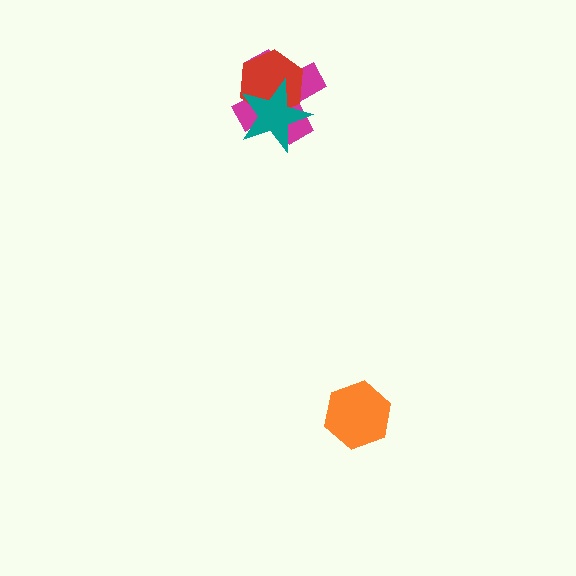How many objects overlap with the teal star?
2 objects overlap with the teal star.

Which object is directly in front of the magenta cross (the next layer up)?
The red hexagon is directly in front of the magenta cross.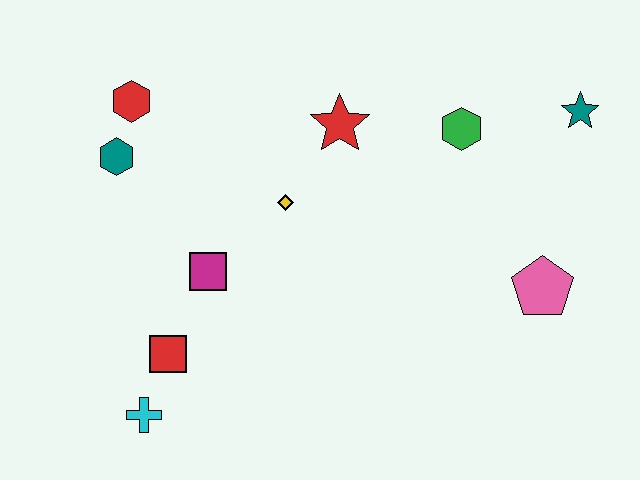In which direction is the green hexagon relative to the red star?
The green hexagon is to the right of the red star.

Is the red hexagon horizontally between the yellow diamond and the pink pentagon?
No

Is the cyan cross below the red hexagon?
Yes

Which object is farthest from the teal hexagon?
The teal star is farthest from the teal hexagon.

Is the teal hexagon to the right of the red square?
No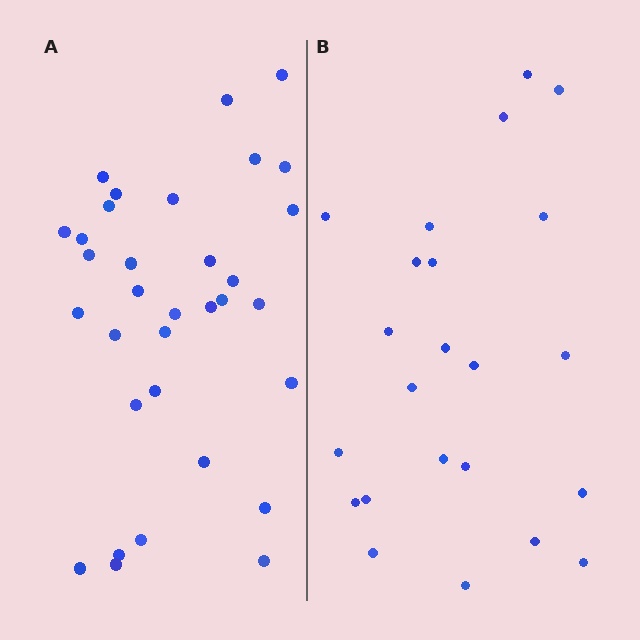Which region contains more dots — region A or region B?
Region A (the left region) has more dots.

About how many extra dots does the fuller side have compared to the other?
Region A has roughly 10 or so more dots than region B.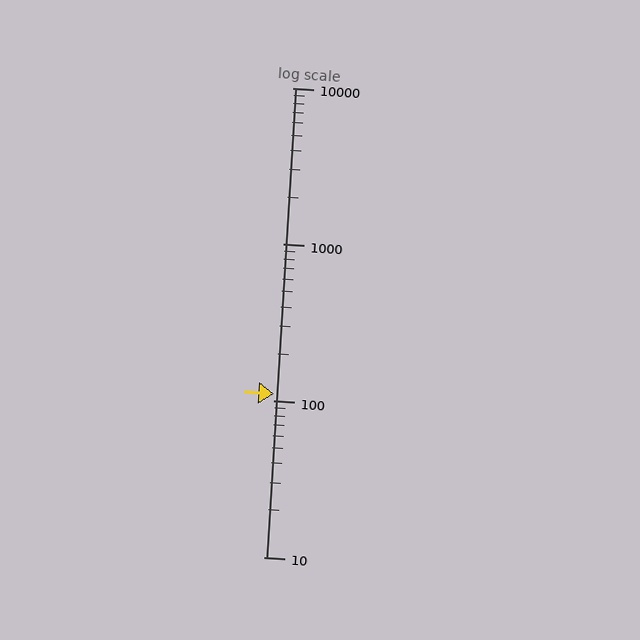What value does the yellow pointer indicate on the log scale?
The pointer indicates approximately 110.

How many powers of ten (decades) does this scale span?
The scale spans 3 decades, from 10 to 10000.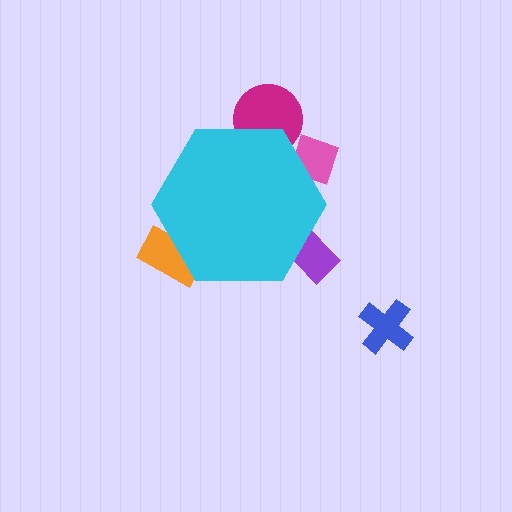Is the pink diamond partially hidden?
Yes, the pink diamond is partially hidden behind the cyan hexagon.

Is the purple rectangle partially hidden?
Yes, the purple rectangle is partially hidden behind the cyan hexagon.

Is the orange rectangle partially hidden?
Yes, the orange rectangle is partially hidden behind the cyan hexagon.